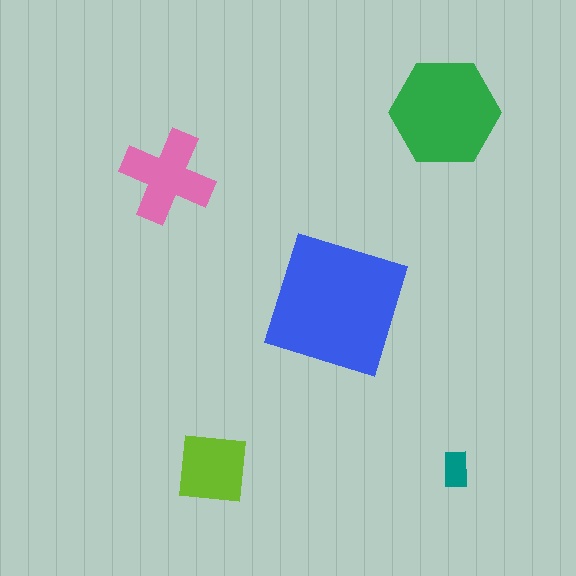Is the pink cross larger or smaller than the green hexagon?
Smaller.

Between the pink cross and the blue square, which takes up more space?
The blue square.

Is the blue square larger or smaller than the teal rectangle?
Larger.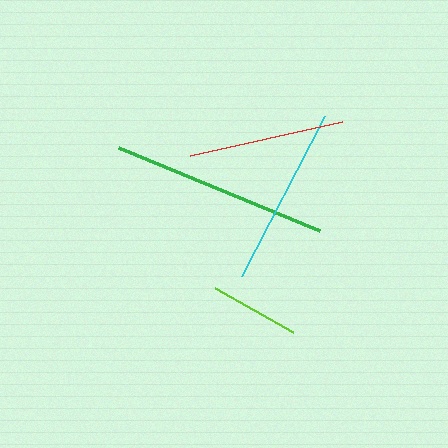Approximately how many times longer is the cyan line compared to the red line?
The cyan line is approximately 1.2 times the length of the red line.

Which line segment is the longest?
The green line is the longest at approximately 217 pixels.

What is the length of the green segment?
The green segment is approximately 217 pixels long.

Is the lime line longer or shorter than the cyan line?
The cyan line is longer than the lime line.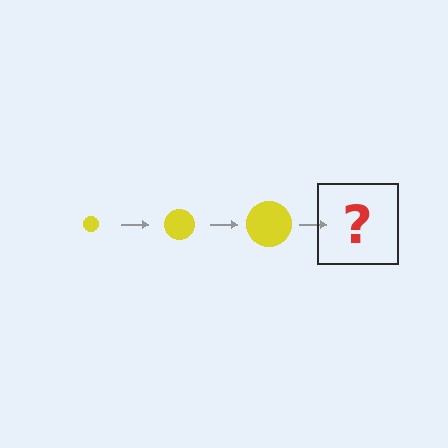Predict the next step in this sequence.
The next step is a yellow circle, larger than the previous one.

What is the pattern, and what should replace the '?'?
The pattern is that the circle gets progressively larger each step. The '?' should be a yellow circle, larger than the previous one.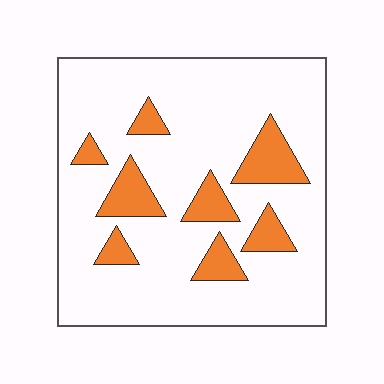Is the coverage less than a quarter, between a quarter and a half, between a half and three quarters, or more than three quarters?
Less than a quarter.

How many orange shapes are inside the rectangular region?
8.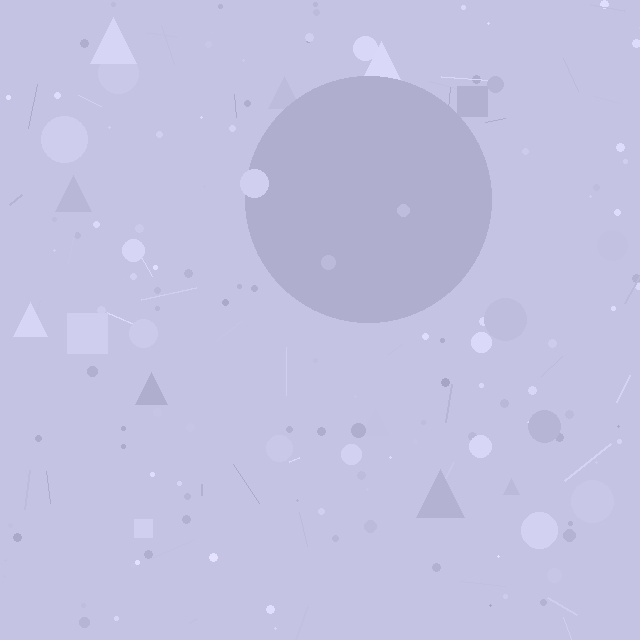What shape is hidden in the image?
A circle is hidden in the image.